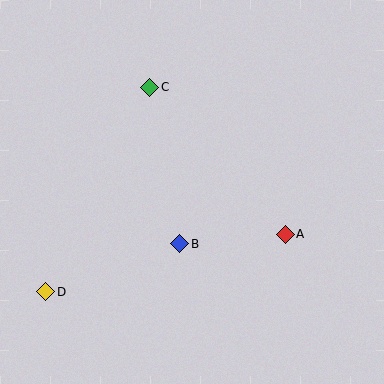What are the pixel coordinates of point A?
Point A is at (285, 234).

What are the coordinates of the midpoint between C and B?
The midpoint between C and B is at (165, 165).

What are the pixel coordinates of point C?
Point C is at (150, 87).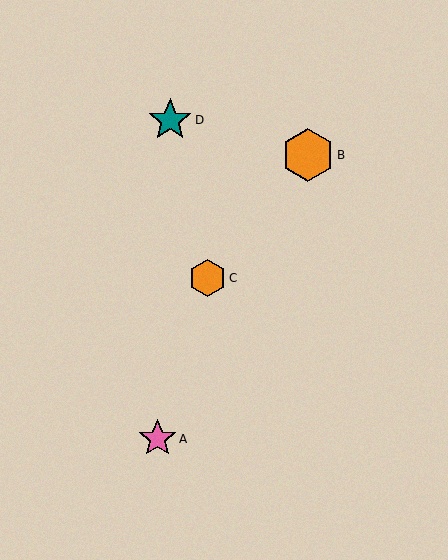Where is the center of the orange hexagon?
The center of the orange hexagon is at (208, 278).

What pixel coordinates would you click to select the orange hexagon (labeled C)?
Click at (208, 278) to select the orange hexagon C.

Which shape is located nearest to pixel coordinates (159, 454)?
The pink star (labeled A) at (158, 439) is nearest to that location.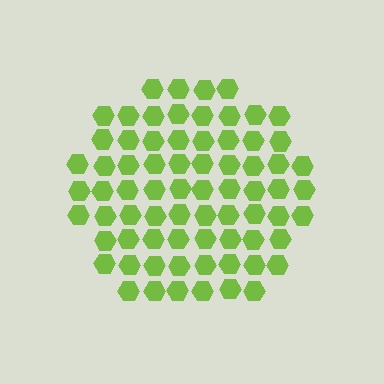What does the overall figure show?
The overall figure shows a circle.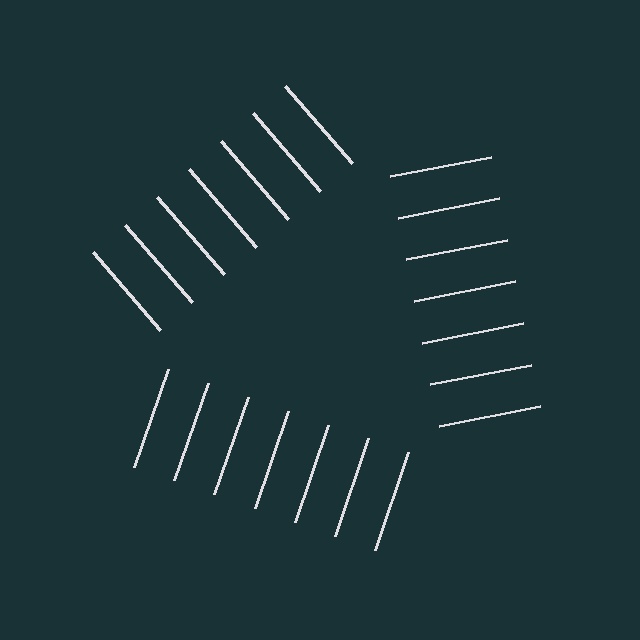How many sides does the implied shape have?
3 sides — the line-ends trace a triangle.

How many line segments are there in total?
21 — 7 along each of the 3 edges.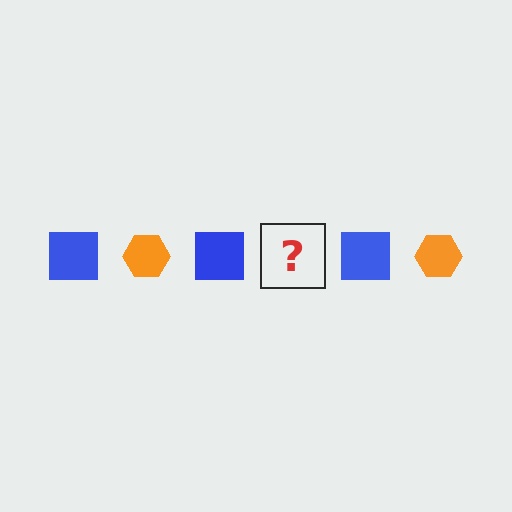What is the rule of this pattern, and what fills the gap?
The rule is that the pattern alternates between blue square and orange hexagon. The gap should be filled with an orange hexagon.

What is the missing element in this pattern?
The missing element is an orange hexagon.